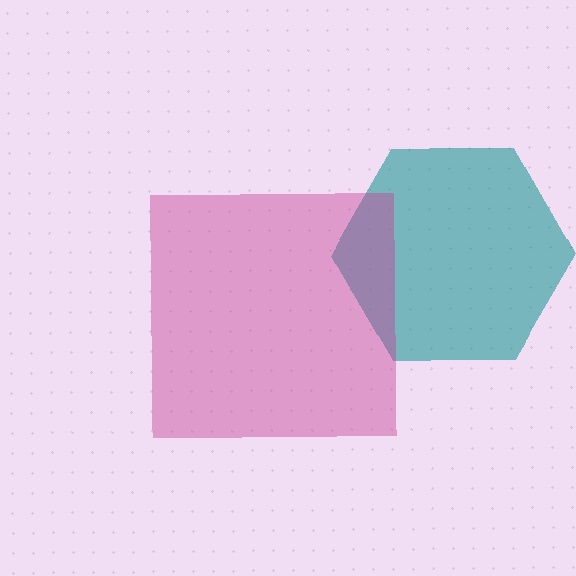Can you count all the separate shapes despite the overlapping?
Yes, there are 2 separate shapes.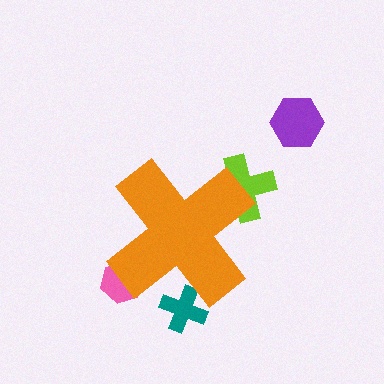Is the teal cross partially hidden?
Yes, the teal cross is partially hidden behind the orange cross.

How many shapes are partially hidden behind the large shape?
3 shapes are partially hidden.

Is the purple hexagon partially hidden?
No, the purple hexagon is fully visible.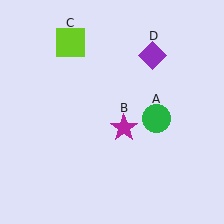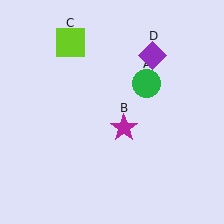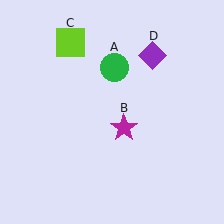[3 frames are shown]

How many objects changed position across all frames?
1 object changed position: green circle (object A).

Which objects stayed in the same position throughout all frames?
Magenta star (object B) and lime square (object C) and purple diamond (object D) remained stationary.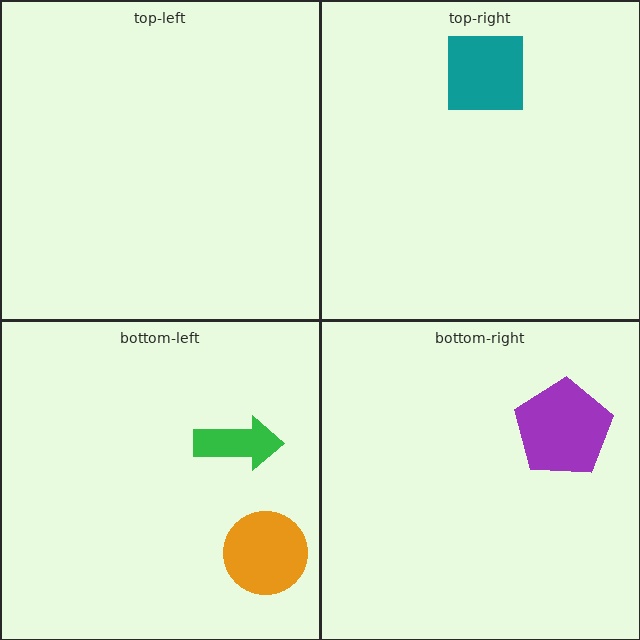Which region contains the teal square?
The top-right region.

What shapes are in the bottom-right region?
The purple pentagon.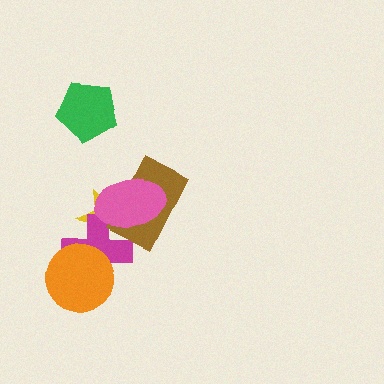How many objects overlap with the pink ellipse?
3 objects overlap with the pink ellipse.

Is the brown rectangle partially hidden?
Yes, it is partially covered by another shape.